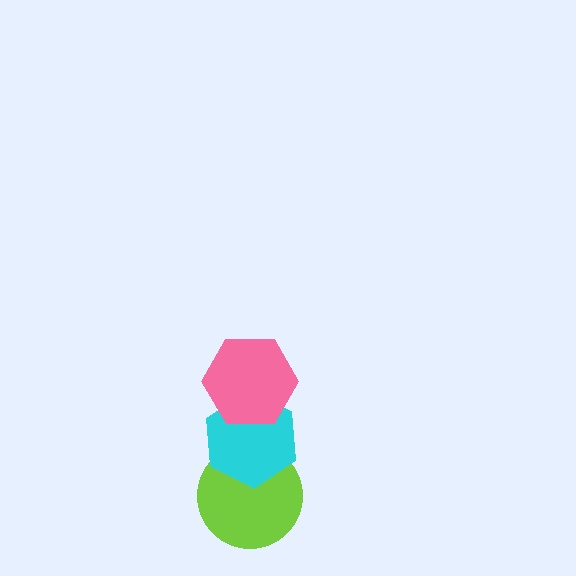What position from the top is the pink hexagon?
The pink hexagon is 1st from the top.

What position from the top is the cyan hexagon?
The cyan hexagon is 2nd from the top.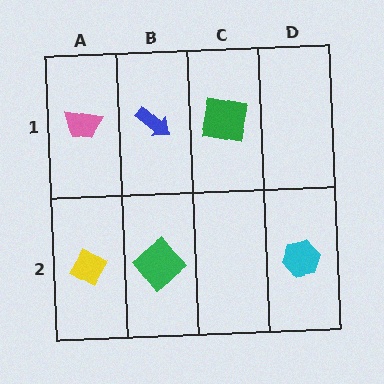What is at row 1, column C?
A green square.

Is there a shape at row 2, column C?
No, that cell is empty.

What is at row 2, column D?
A cyan hexagon.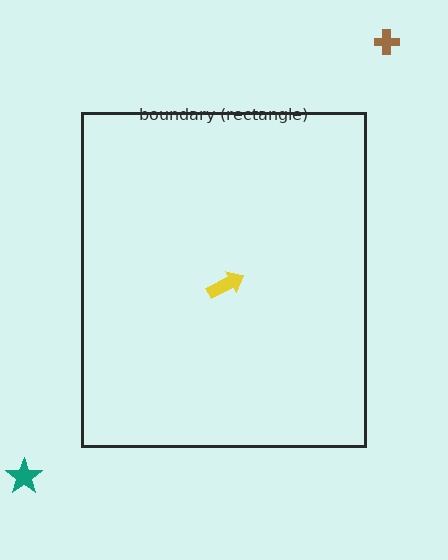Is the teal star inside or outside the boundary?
Outside.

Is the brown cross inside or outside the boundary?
Outside.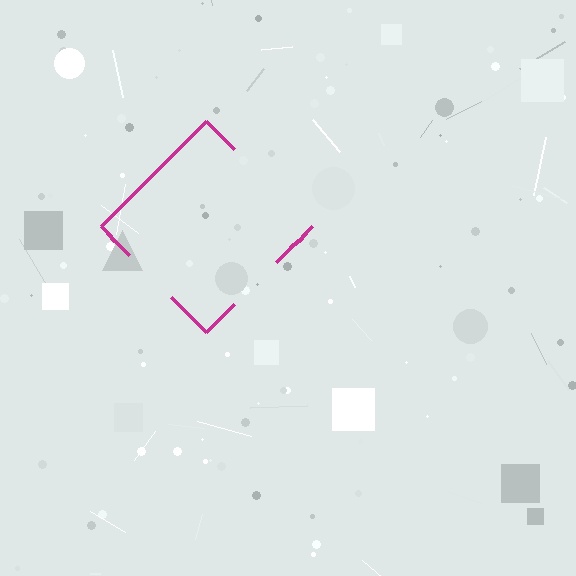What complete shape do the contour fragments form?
The contour fragments form a diamond.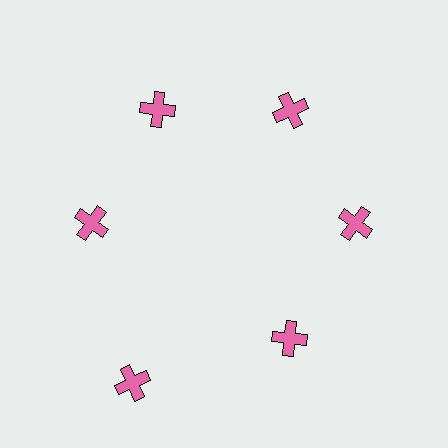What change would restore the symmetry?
The symmetry would be restored by moving it inward, back onto the ring so that all 6 crosses sit at equal angles and equal distance from the center.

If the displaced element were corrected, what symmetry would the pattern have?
It would have 6-fold rotational symmetry — the pattern would map onto itself every 60 degrees.